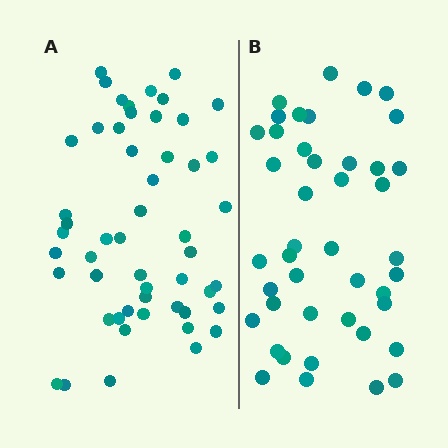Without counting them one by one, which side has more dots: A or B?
Region A (the left region) has more dots.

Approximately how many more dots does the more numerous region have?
Region A has roughly 8 or so more dots than region B.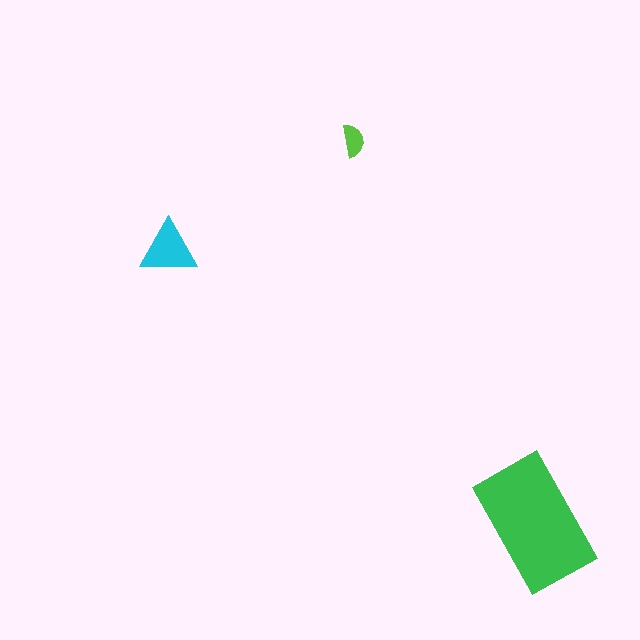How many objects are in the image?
There are 3 objects in the image.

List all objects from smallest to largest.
The lime semicircle, the cyan triangle, the green rectangle.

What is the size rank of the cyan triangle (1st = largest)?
2nd.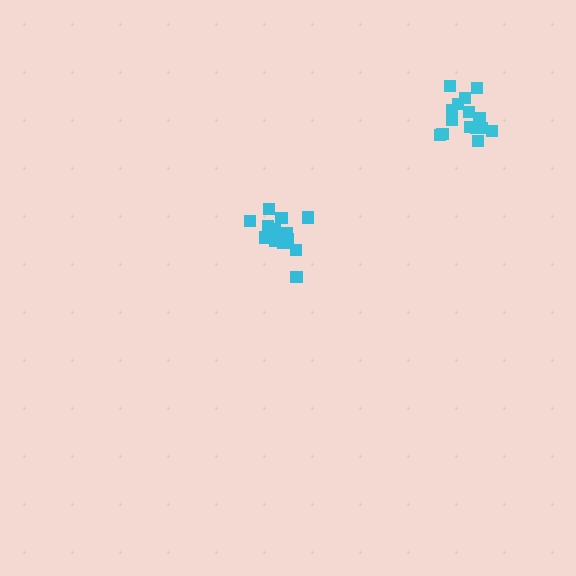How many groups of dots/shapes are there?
There are 2 groups.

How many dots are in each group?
Group 1: 15 dots, Group 2: 15 dots (30 total).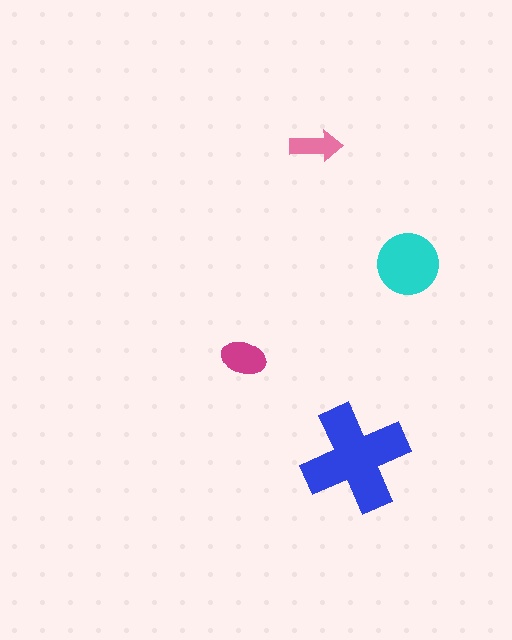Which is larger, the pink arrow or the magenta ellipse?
The magenta ellipse.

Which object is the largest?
The blue cross.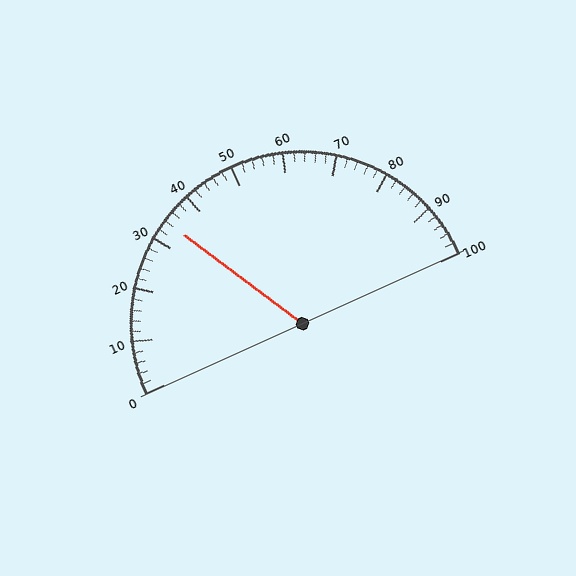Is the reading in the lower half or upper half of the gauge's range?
The reading is in the lower half of the range (0 to 100).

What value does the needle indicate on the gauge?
The needle indicates approximately 34.